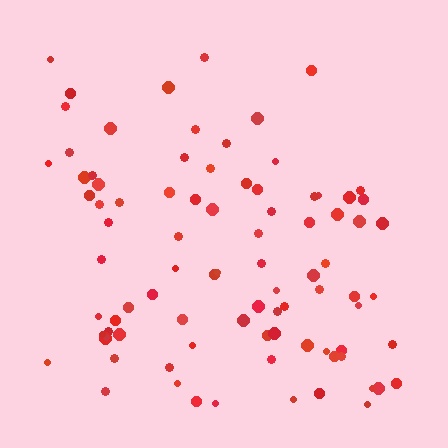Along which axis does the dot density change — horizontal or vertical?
Vertical.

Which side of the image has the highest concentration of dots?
The bottom.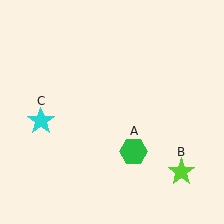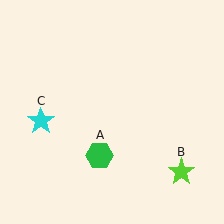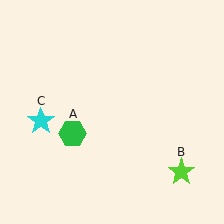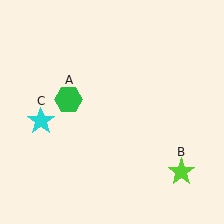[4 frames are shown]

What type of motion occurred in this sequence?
The green hexagon (object A) rotated clockwise around the center of the scene.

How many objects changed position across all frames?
1 object changed position: green hexagon (object A).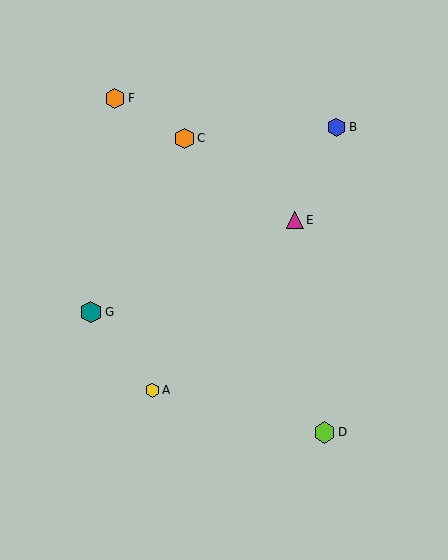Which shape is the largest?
The teal hexagon (labeled G) is the largest.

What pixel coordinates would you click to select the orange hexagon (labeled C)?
Click at (184, 138) to select the orange hexagon C.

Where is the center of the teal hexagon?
The center of the teal hexagon is at (91, 312).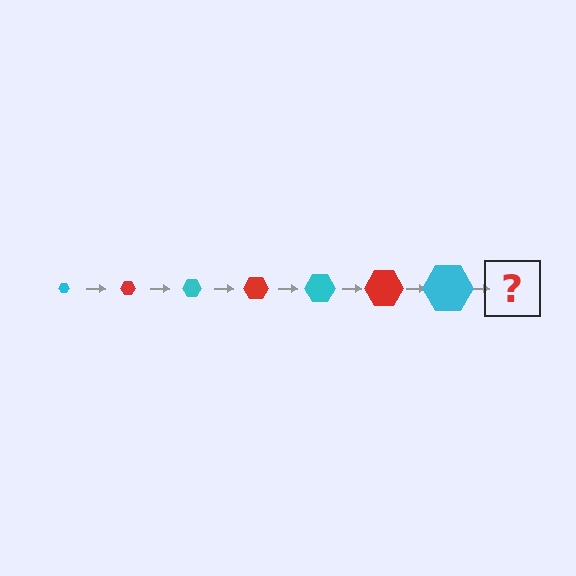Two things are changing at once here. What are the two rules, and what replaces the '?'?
The two rules are that the hexagon grows larger each step and the color cycles through cyan and red. The '?' should be a red hexagon, larger than the previous one.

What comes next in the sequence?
The next element should be a red hexagon, larger than the previous one.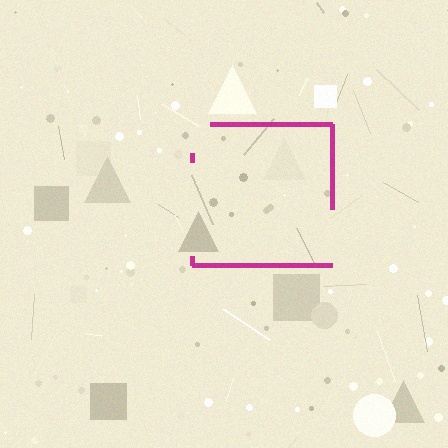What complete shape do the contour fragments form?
The contour fragments form a square.